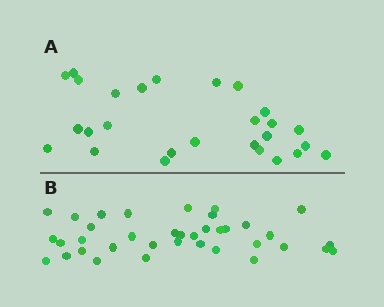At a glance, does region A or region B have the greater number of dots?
Region B (the bottom region) has more dots.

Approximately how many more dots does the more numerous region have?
Region B has roughly 10 or so more dots than region A.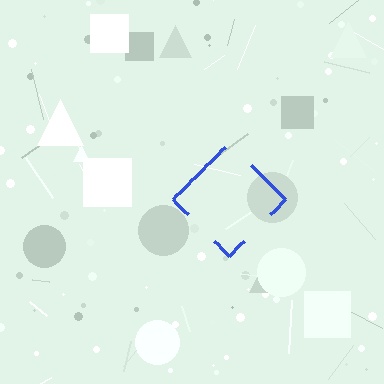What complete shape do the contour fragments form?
The contour fragments form a diamond.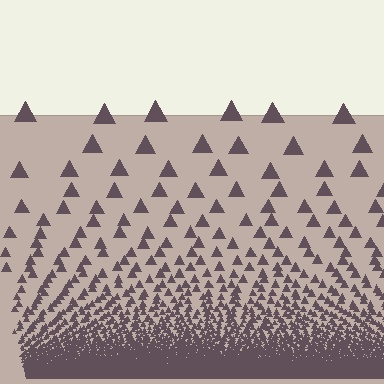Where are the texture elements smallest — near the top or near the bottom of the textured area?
Near the bottom.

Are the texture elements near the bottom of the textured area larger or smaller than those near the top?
Smaller. The gradient is inverted — elements near the bottom are smaller and denser.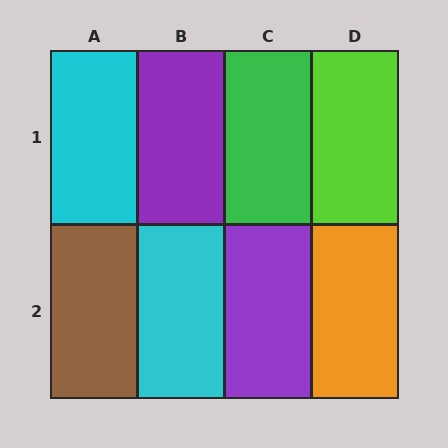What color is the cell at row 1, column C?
Green.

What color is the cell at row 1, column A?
Cyan.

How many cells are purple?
2 cells are purple.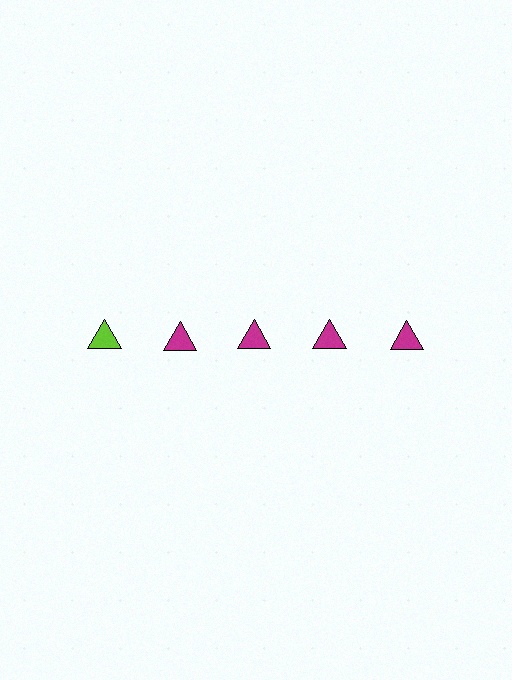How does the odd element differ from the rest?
It has a different color: lime instead of magenta.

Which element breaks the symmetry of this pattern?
The lime triangle in the top row, leftmost column breaks the symmetry. All other shapes are magenta triangles.